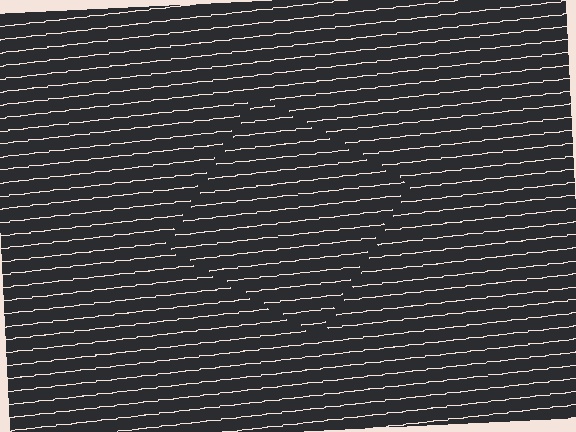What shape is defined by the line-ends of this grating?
An illusory square. The interior of the shape contains the same grating, shifted by half a period — the contour is defined by the phase discontinuity where line-ends from the inner and outer gratings abut.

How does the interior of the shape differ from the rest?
The interior of the shape contains the same grating, shifted by half a period — the contour is defined by the phase discontinuity where line-ends from the inner and outer gratings abut.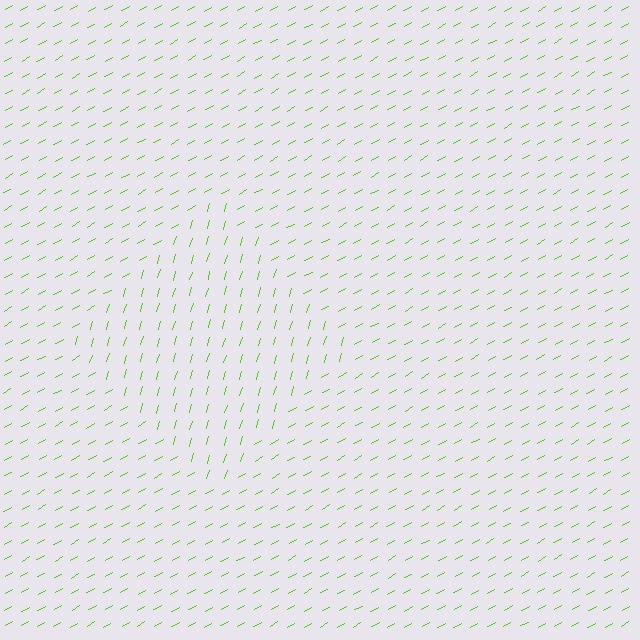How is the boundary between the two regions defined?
The boundary is defined purely by a change in line orientation (approximately 45 degrees difference). All lines are the same color and thickness.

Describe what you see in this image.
The image is filled with small lime line segments. A diamond region in the image has lines oriented differently from the surrounding lines, creating a visible texture boundary.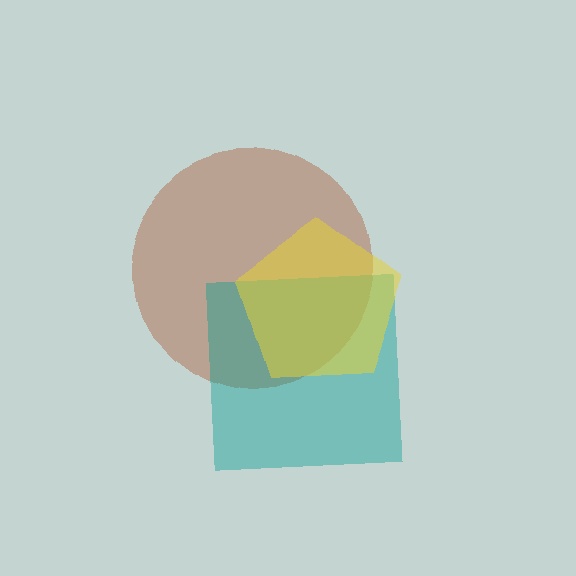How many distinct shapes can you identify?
There are 3 distinct shapes: a brown circle, a teal square, a yellow pentagon.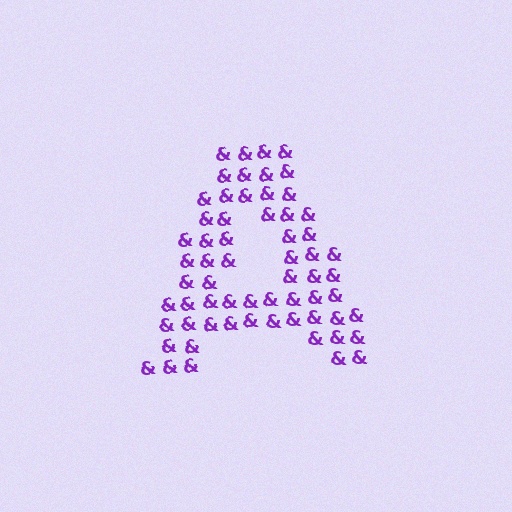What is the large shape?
The large shape is the letter A.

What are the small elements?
The small elements are ampersands.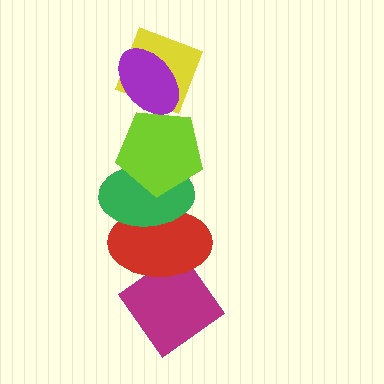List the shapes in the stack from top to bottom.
From top to bottom: the purple ellipse, the yellow diamond, the lime pentagon, the green ellipse, the red ellipse, the magenta diamond.